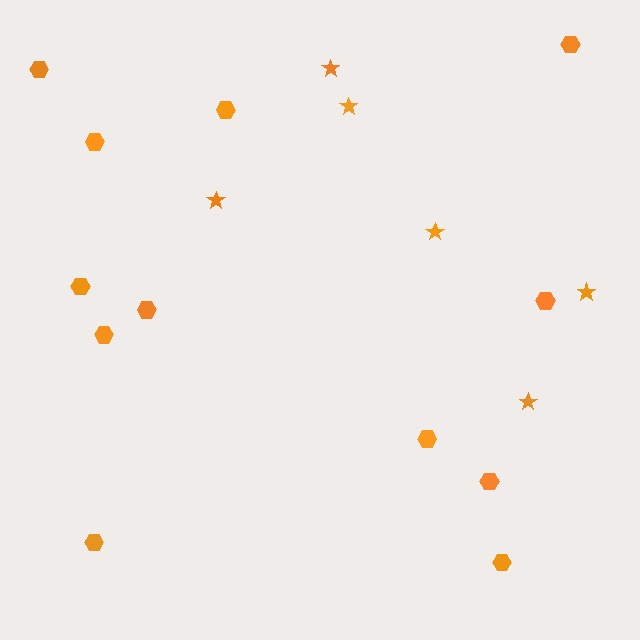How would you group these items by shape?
There are 2 groups: one group of stars (6) and one group of hexagons (12).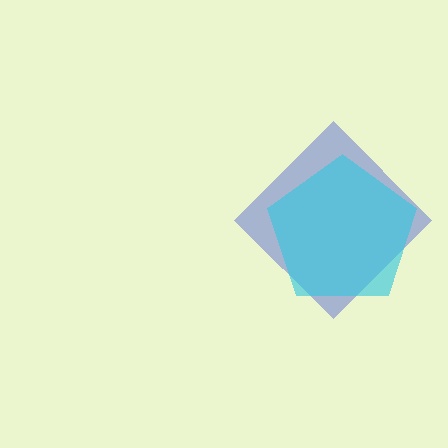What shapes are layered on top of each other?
The layered shapes are: a blue diamond, a cyan pentagon.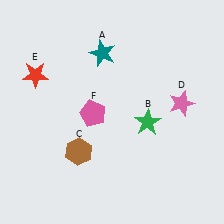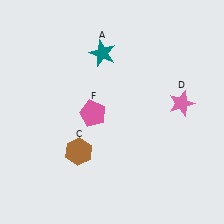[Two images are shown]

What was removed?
The red star (E), the green star (B) were removed in Image 2.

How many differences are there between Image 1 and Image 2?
There are 2 differences between the two images.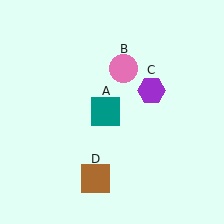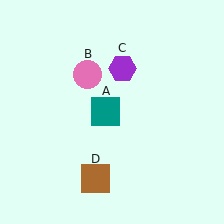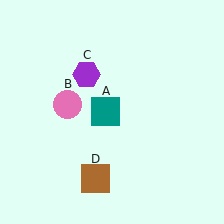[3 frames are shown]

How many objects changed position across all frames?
2 objects changed position: pink circle (object B), purple hexagon (object C).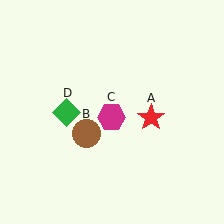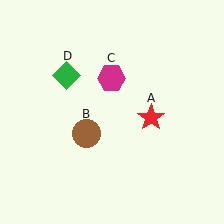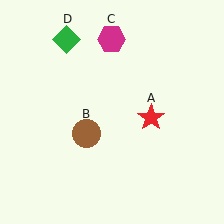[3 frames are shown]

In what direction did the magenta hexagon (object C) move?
The magenta hexagon (object C) moved up.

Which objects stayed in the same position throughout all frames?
Red star (object A) and brown circle (object B) remained stationary.